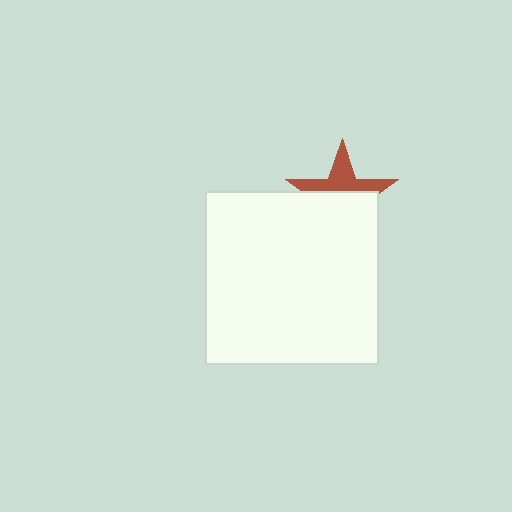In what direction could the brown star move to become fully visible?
The brown star could move up. That would shift it out from behind the white square entirely.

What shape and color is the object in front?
The object in front is a white square.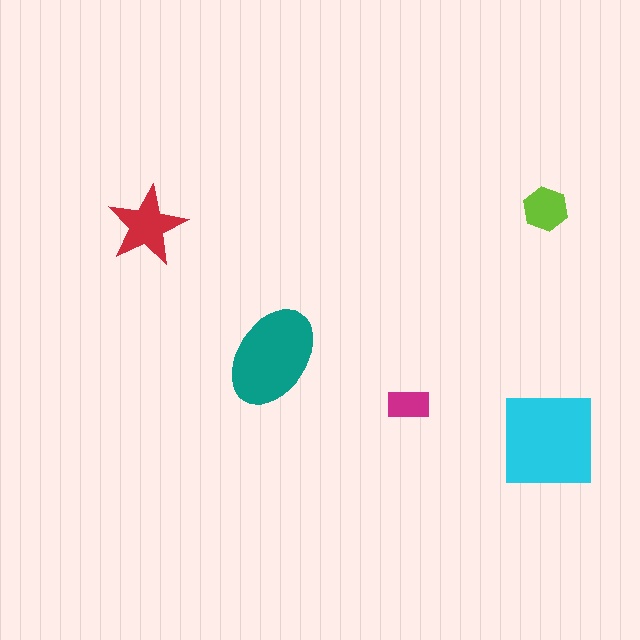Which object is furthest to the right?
The cyan square is rightmost.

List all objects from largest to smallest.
The cyan square, the teal ellipse, the red star, the lime hexagon, the magenta rectangle.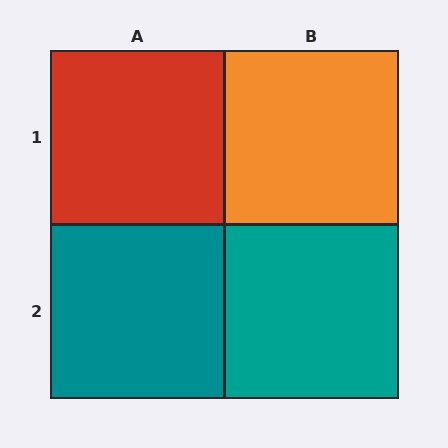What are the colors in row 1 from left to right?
Red, orange.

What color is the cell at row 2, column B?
Teal.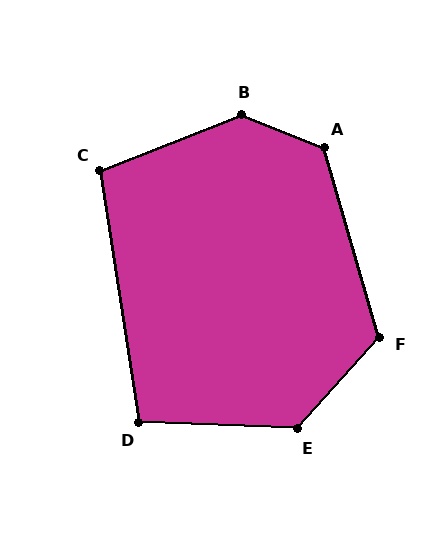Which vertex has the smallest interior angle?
D, at approximately 101 degrees.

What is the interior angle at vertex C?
Approximately 102 degrees (obtuse).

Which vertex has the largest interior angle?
B, at approximately 137 degrees.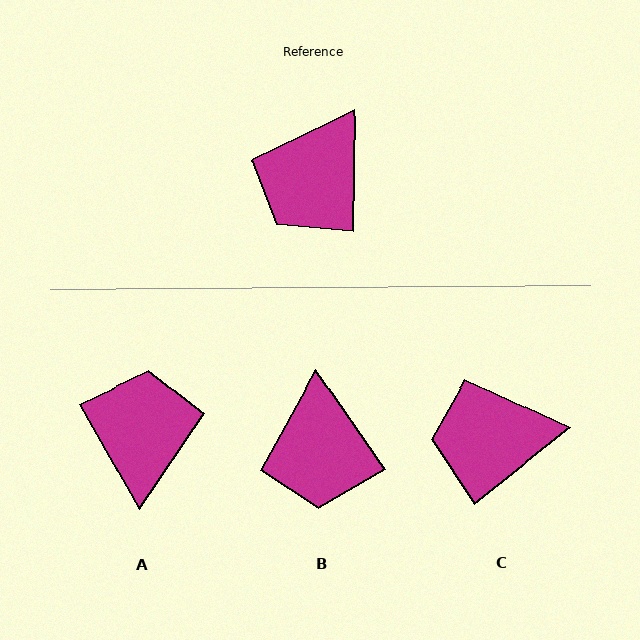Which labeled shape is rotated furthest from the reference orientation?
A, about 150 degrees away.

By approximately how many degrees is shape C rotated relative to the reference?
Approximately 51 degrees clockwise.